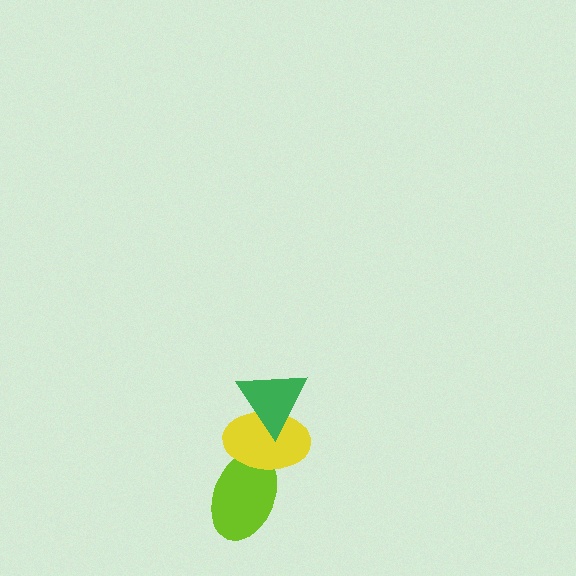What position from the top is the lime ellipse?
The lime ellipse is 3rd from the top.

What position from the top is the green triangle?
The green triangle is 1st from the top.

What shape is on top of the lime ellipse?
The yellow ellipse is on top of the lime ellipse.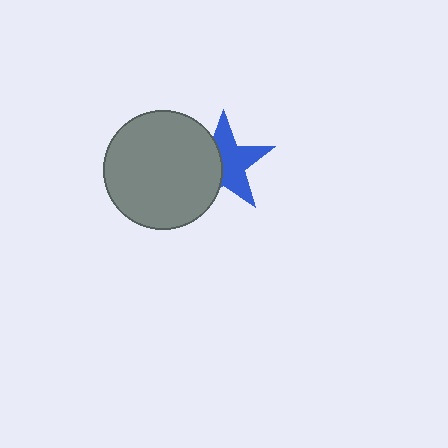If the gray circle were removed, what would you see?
You would see the complete blue star.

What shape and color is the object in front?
The object in front is a gray circle.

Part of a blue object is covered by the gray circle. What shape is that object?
It is a star.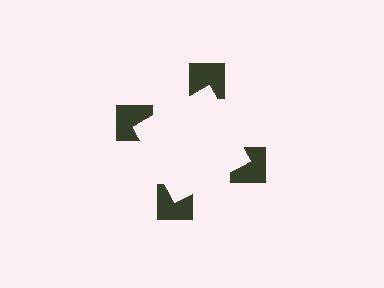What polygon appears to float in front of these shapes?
An illusory square — its edges are inferred from the aligned wedge cuts in the notched squares, not physically drawn.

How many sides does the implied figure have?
4 sides.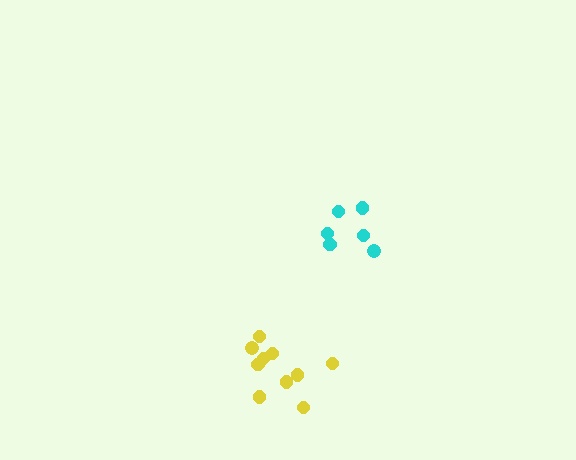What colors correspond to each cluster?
The clusters are colored: yellow, cyan.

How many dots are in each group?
Group 1: 10 dots, Group 2: 6 dots (16 total).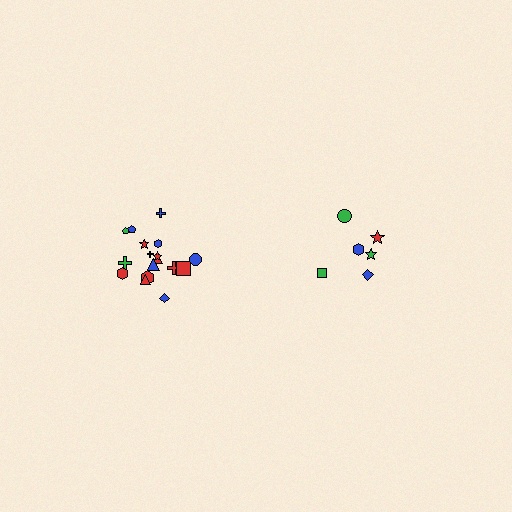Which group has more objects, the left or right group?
The left group.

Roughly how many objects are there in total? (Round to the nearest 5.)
Roughly 25 objects in total.